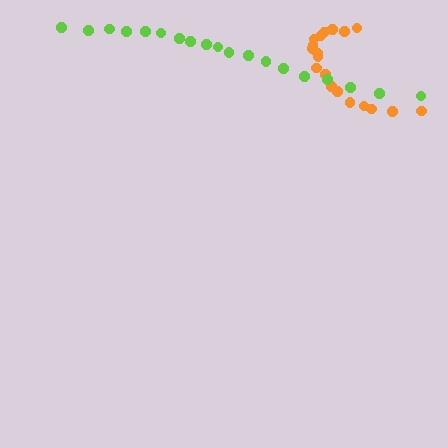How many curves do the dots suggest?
There are 2 distinct paths.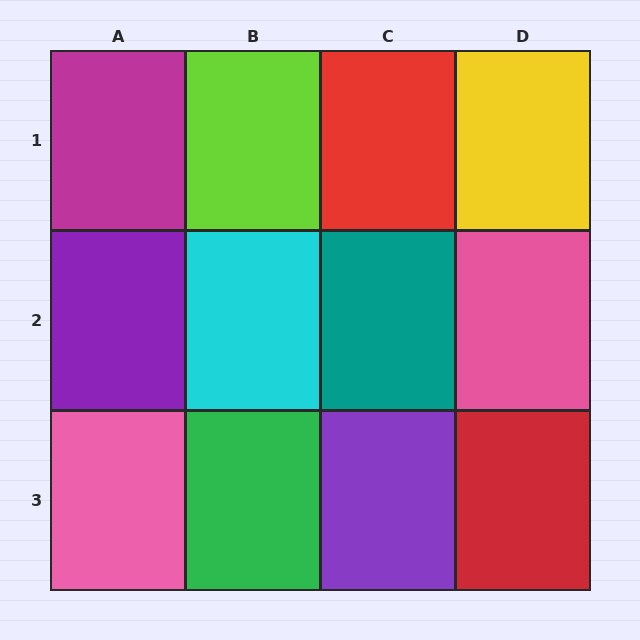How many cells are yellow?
1 cell is yellow.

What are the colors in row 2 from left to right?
Purple, cyan, teal, pink.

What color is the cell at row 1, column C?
Red.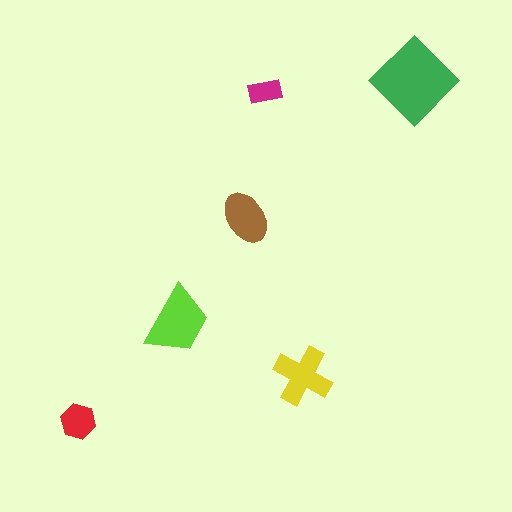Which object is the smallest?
The magenta rectangle.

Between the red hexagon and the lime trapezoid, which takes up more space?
The lime trapezoid.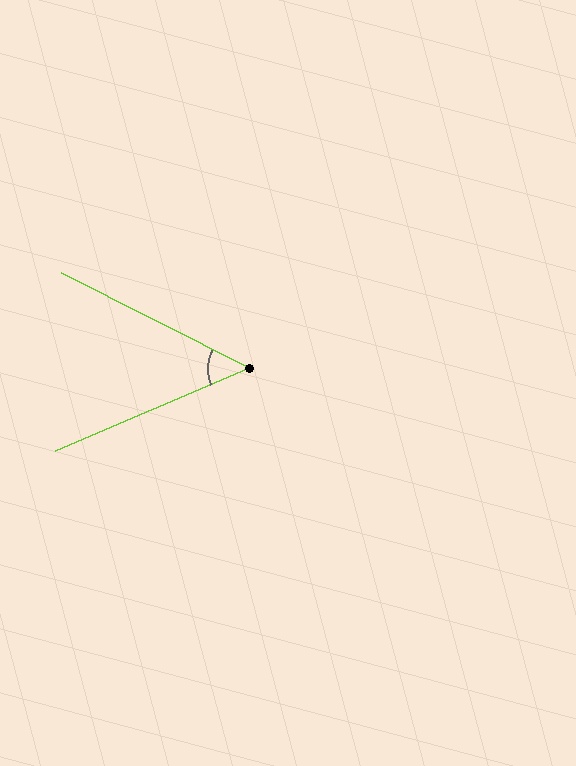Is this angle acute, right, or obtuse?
It is acute.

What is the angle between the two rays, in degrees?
Approximately 50 degrees.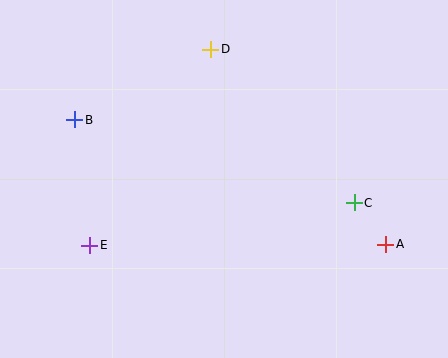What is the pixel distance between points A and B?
The distance between A and B is 335 pixels.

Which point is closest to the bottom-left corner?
Point E is closest to the bottom-left corner.